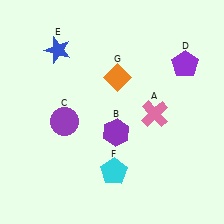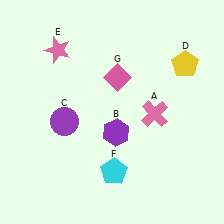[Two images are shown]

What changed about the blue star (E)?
In Image 1, E is blue. In Image 2, it changed to pink.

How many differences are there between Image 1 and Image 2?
There are 3 differences between the two images.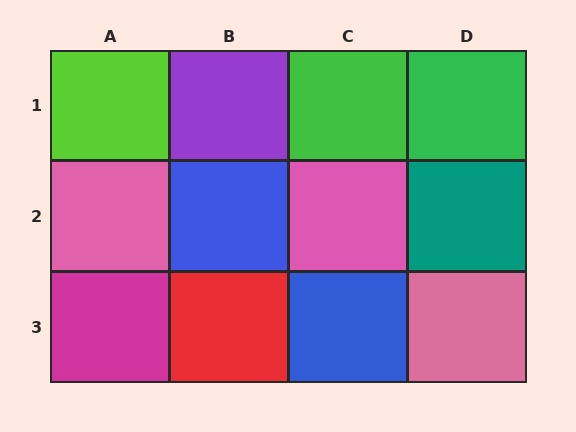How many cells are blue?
2 cells are blue.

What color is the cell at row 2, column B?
Blue.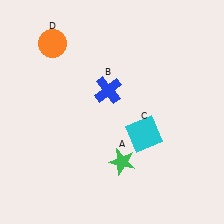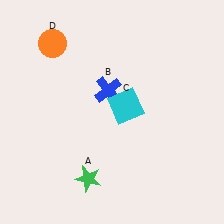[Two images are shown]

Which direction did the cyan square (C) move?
The cyan square (C) moved up.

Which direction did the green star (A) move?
The green star (A) moved left.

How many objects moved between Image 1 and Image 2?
2 objects moved between the two images.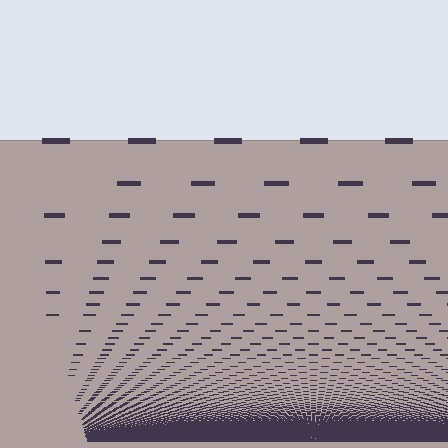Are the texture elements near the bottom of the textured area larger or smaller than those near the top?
Smaller. The gradient is inverted — elements near the bottom are smaller and denser.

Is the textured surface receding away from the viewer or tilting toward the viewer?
The surface appears to tilt toward the viewer. Texture elements get larger and sparser toward the top.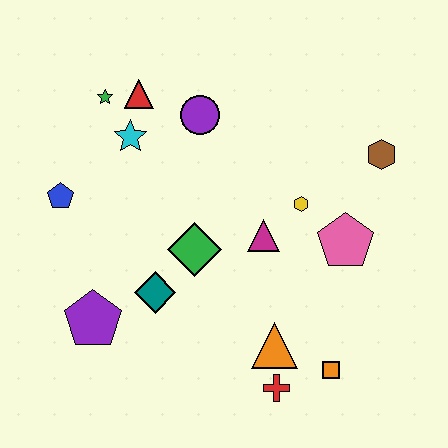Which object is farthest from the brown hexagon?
The purple pentagon is farthest from the brown hexagon.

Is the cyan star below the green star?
Yes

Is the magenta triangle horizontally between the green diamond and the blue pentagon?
No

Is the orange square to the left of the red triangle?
No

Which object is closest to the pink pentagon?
The yellow hexagon is closest to the pink pentagon.